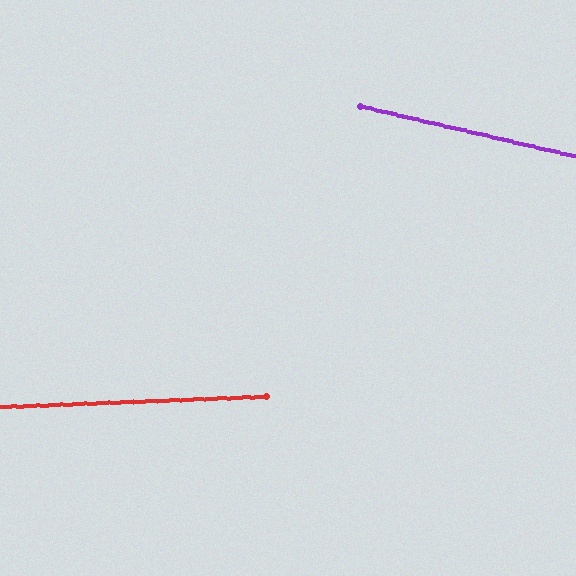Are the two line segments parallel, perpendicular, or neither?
Neither parallel nor perpendicular — they differ by about 16°.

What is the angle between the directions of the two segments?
Approximately 16 degrees.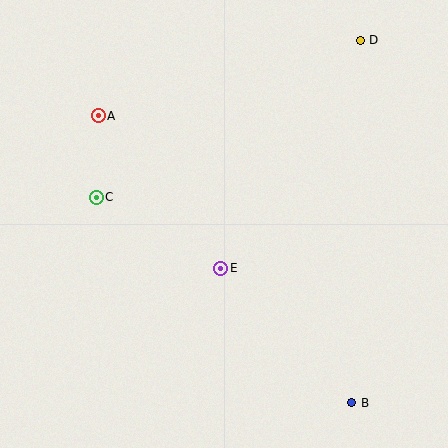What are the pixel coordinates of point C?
Point C is at (96, 197).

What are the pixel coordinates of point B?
Point B is at (352, 403).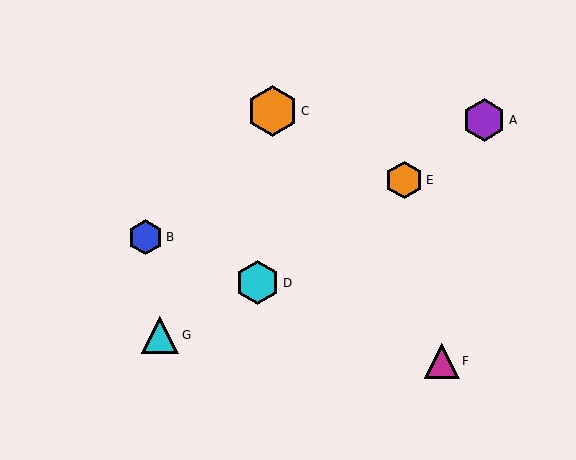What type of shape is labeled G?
Shape G is a cyan triangle.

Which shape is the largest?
The orange hexagon (labeled C) is the largest.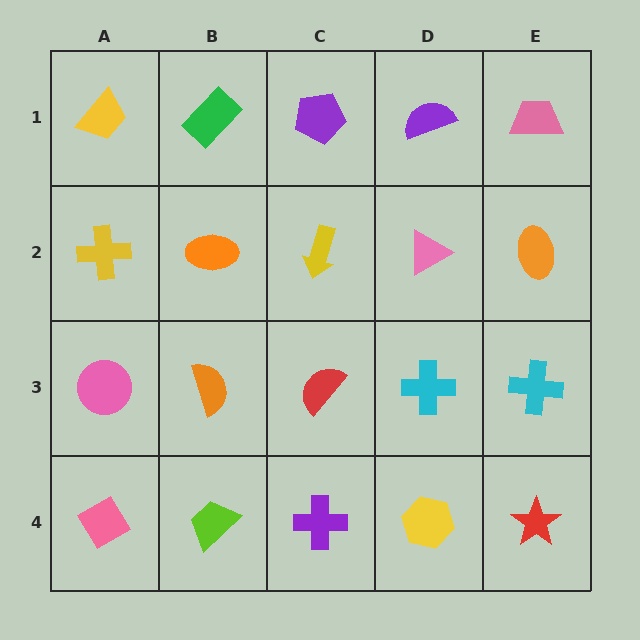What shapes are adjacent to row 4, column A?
A pink circle (row 3, column A), a lime trapezoid (row 4, column B).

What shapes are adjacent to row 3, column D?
A pink triangle (row 2, column D), a yellow hexagon (row 4, column D), a red semicircle (row 3, column C), a cyan cross (row 3, column E).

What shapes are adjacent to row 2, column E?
A pink trapezoid (row 1, column E), a cyan cross (row 3, column E), a pink triangle (row 2, column D).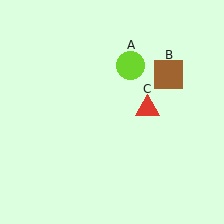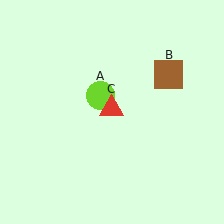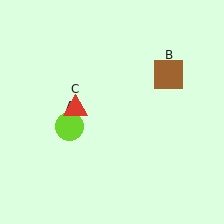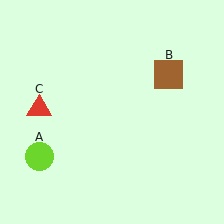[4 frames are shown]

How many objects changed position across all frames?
2 objects changed position: lime circle (object A), red triangle (object C).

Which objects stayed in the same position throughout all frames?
Brown square (object B) remained stationary.